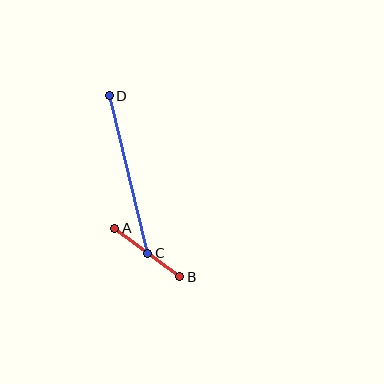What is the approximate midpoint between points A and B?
The midpoint is at approximately (147, 252) pixels.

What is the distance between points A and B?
The distance is approximately 81 pixels.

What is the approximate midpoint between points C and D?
The midpoint is at approximately (128, 175) pixels.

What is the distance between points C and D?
The distance is approximately 162 pixels.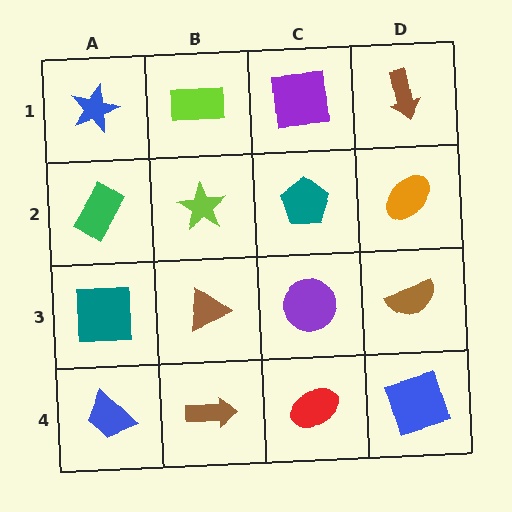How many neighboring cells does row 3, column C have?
4.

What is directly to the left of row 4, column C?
A brown arrow.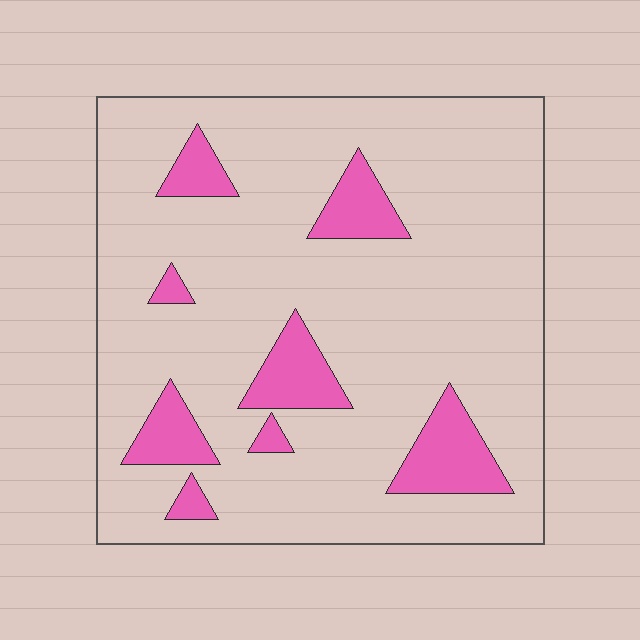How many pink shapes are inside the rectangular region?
8.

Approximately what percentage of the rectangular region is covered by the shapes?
Approximately 15%.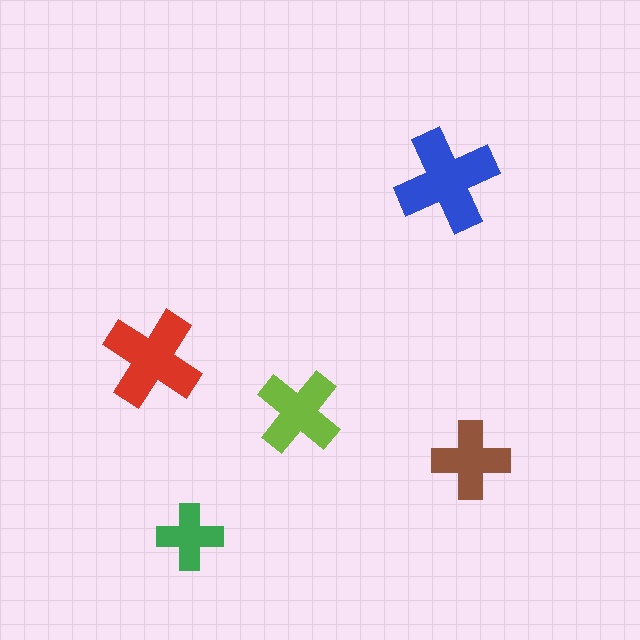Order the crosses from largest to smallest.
the blue one, the red one, the lime one, the brown one, the green one.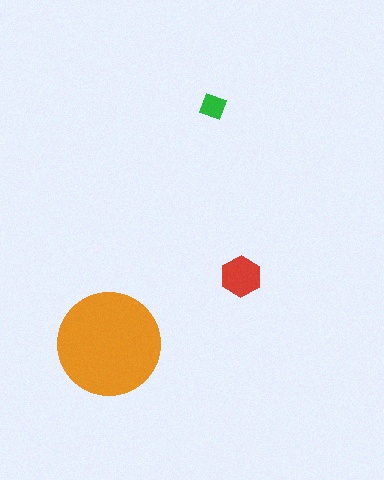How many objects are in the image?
There are 3 objects in the image.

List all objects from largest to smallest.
The orange circle, the red hexagon, the green diamond.